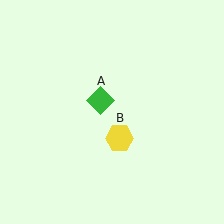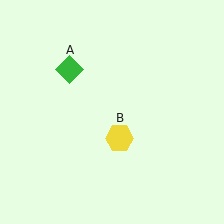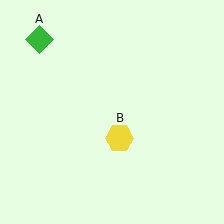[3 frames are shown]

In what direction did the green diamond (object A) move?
The green diamond (object A) moved up and to the left.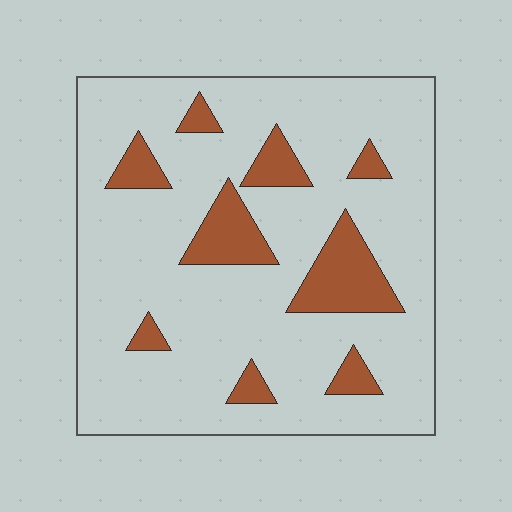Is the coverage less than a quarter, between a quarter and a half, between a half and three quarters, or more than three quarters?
Less than a quarter.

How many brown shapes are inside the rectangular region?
9.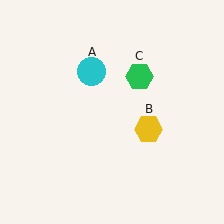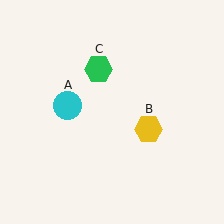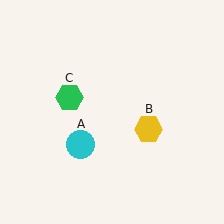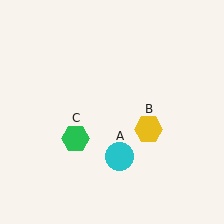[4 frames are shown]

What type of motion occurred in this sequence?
The cyan circle (object A), green hexagon (object C) rotated counterclockwise around the center of the scene.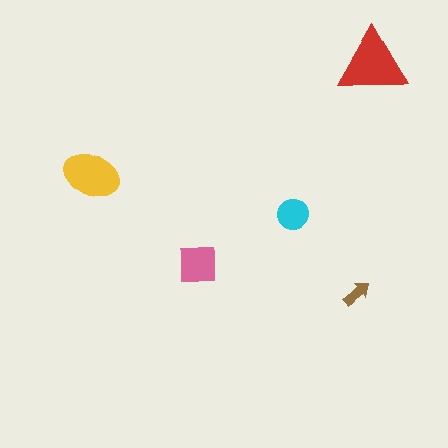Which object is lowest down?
The brown arrow is bottommost.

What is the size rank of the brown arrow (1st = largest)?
5th.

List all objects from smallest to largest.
The brown arrow, the cyan circle, the pink square, the yellow ellipse, the red triangle.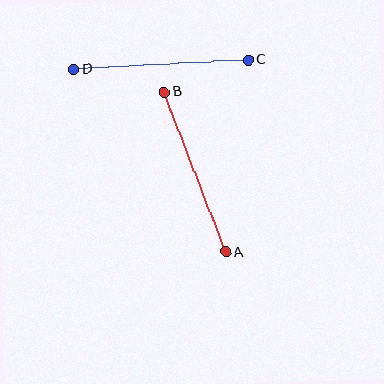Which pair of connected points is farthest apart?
Points C and D are farthest apart.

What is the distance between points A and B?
The distance is approximately 172 pixels.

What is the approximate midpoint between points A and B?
The midpoint is at approximately (195, 172) pixels.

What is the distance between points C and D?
The distance is approximately 174 pixels.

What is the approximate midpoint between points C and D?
The midpoint is at approximately (161, 64) pixels.